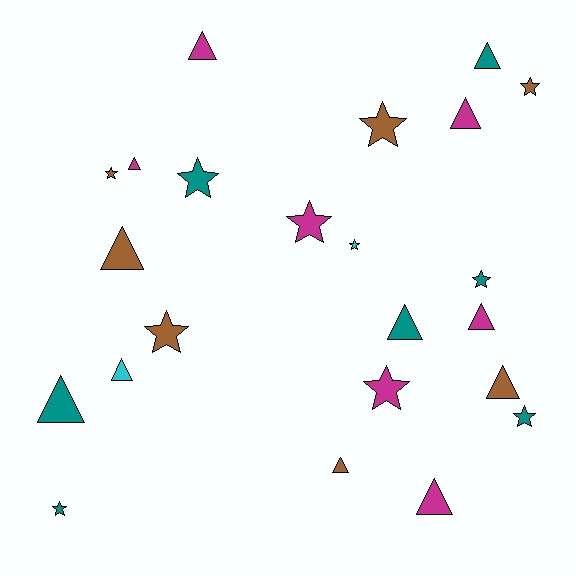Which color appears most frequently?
Magenta, with 7 objects.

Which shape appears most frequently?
Triangle, with 12 objects.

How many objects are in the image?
There are 23 objects.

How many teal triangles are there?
There are 3 teal triangles.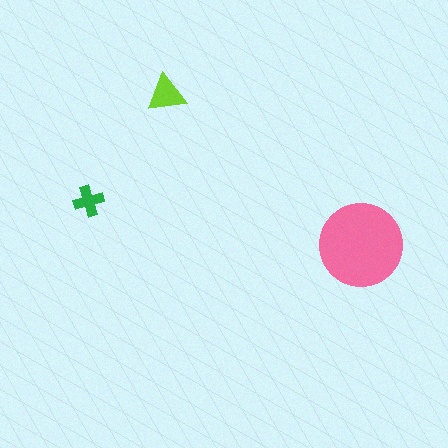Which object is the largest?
The pink circle.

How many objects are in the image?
There are 3 objects in the image.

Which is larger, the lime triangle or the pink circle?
The pink circle.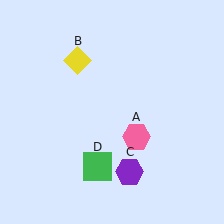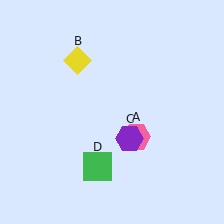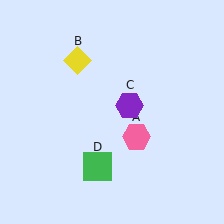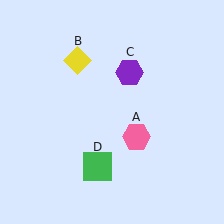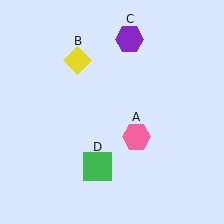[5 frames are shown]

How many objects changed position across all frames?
1 object changed position: purple hexagon (object C).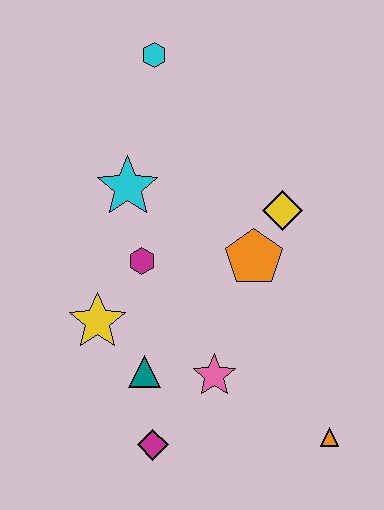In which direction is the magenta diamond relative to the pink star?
The magenta diamond is below the pink star.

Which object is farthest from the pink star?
The cyan hexagon is farthest from the pink star.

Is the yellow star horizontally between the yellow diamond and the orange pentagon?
No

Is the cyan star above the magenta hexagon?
Yes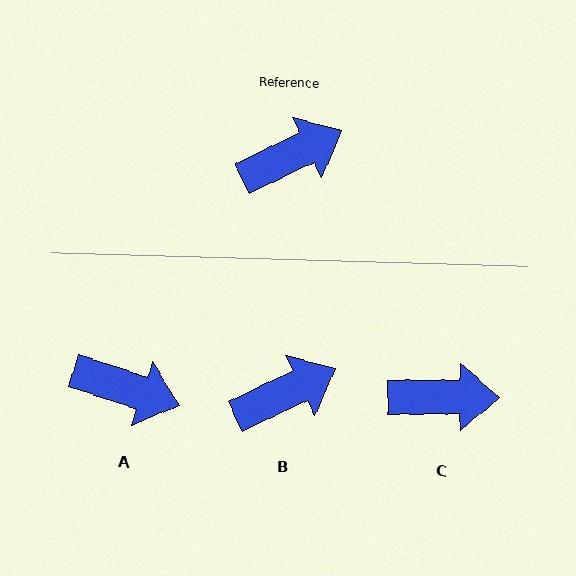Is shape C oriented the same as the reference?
No, it is off by about 26 degrees.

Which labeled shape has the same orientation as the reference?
B.